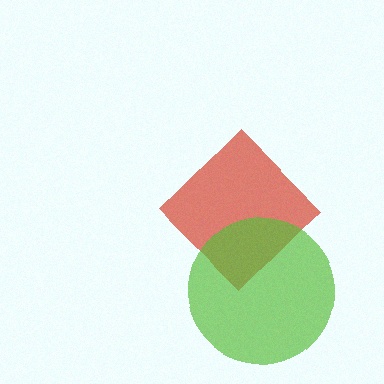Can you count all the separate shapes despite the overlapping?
Yes, there are 2 separate shapes.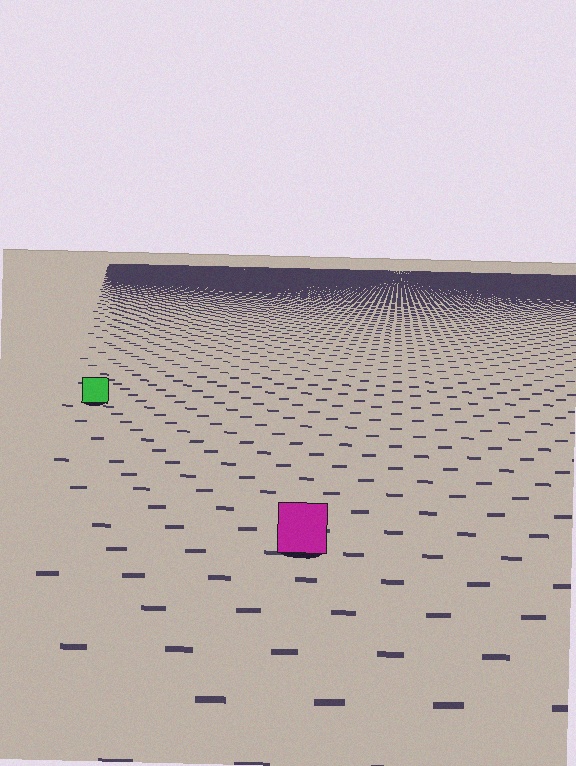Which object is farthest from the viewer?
The green square is farthest from the viewer. It appears smaller and the ground texture around it is denser.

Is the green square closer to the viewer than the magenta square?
No. The magenta square is closer — you can tell from the texture gradient: the ground texture is coarser near it.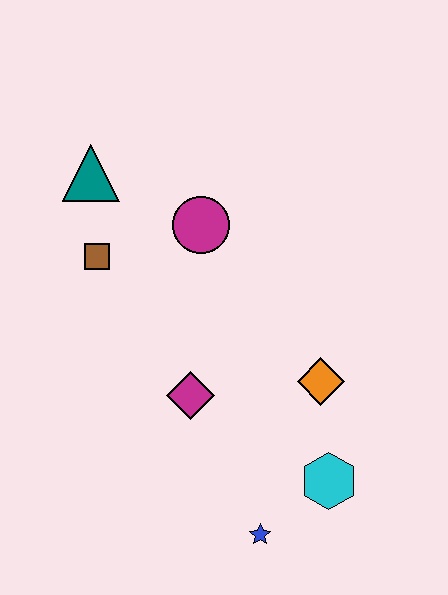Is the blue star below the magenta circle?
Yes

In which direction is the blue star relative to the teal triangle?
The blue star is below the teal triangle.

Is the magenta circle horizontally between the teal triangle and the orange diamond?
Yes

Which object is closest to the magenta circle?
The brown square is closest to the magenta circle.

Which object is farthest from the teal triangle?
The blue star is farthest from the teal triangle.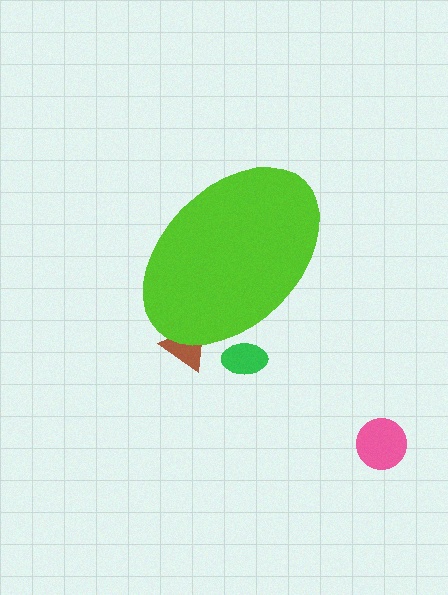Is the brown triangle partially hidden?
Yes, the brown triangle is partially hidden behind the lime ellipse.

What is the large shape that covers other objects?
A lime ellipse.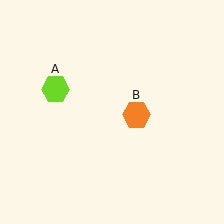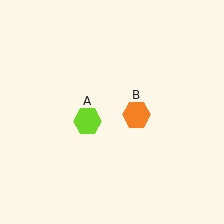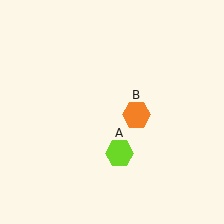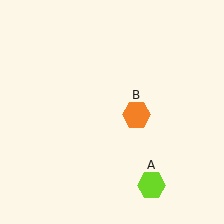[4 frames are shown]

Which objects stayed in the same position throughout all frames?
Orange hexagon (object B) remained stationary.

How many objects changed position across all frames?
1 object changed position: lime hexagon (object A).